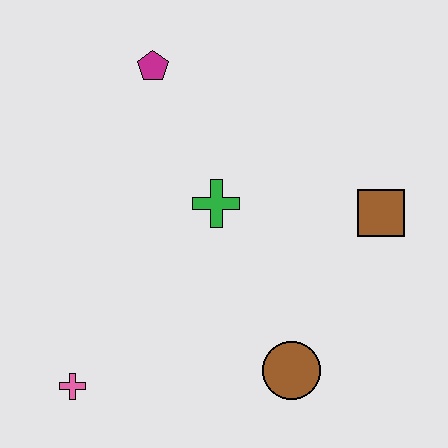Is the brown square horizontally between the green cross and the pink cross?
No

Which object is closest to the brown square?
The green cross is closest to the brown square.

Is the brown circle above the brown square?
No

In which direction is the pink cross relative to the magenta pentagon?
The pink cross is below the magenta pentagon.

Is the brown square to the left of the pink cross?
No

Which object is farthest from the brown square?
The pink cross is farthest from the brown square.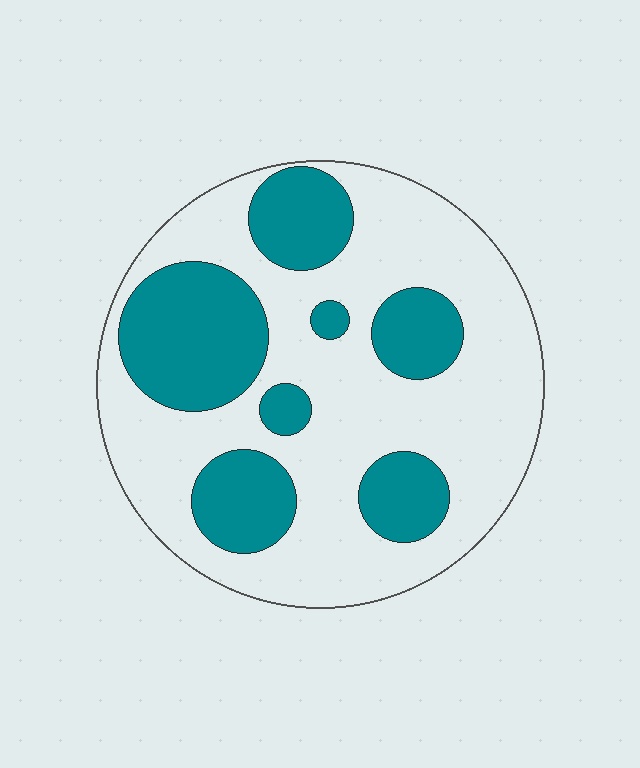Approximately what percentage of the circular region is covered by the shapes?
Approximately 35%.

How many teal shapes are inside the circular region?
7.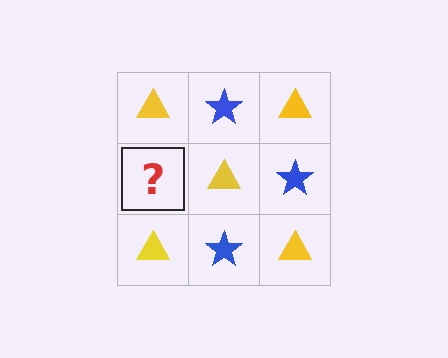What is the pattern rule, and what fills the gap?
The rule is that it alternates yellow triangle and blue star in a checkerboard pattern. The gap should be filled with a blue star.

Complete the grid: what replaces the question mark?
The question mark should be replaced with a blue star.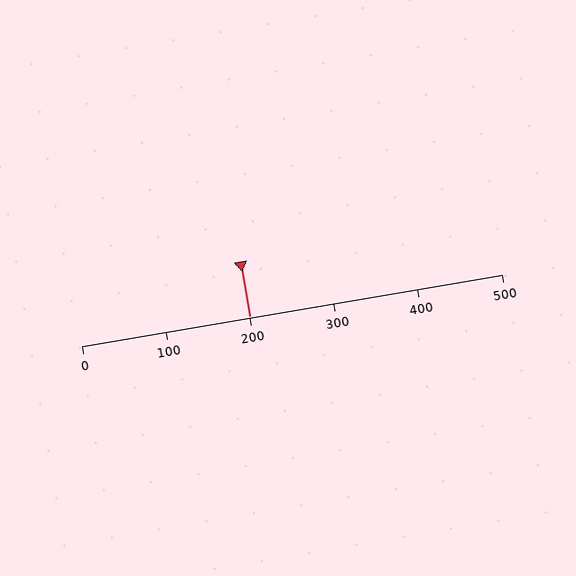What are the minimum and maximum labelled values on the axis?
The axis runs from 0 to 500.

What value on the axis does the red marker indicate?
The marker indicates approximately 200.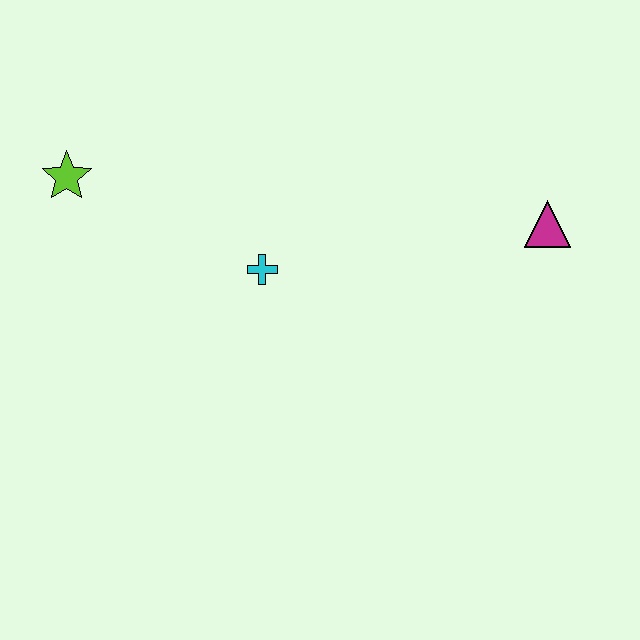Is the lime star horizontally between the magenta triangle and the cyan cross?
No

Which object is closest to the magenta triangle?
The cyan cross is closest to the magenta triangle.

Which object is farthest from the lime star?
The magenta triangle is farthest from the lime star.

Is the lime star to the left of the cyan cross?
Yes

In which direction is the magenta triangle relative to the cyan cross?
The magenta triangle is to the right of the cyan cross.